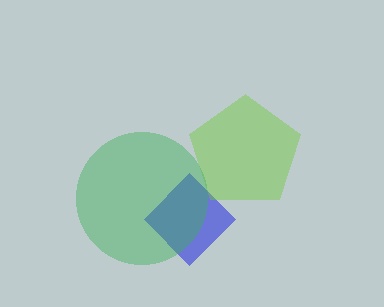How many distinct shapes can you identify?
There are 3 distinct shapes: a blue diamond, a lime pentagon, a green circle.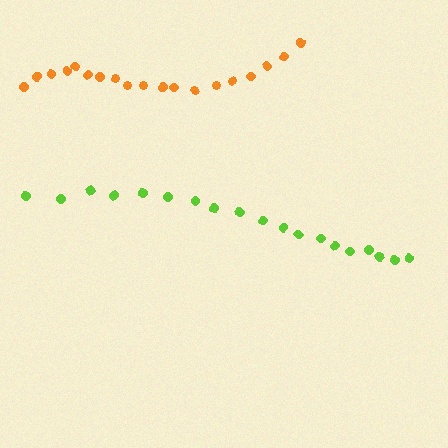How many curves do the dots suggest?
There are 2 distinct paths.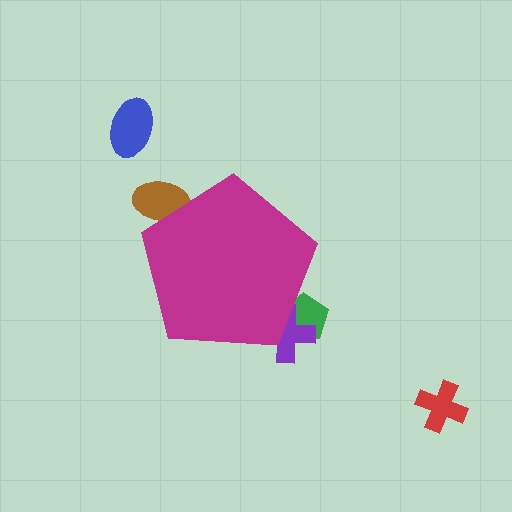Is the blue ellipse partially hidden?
No, the blue ellipse is fully visible.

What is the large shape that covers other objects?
A magenta pentagon.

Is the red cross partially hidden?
No, the red cross is fully visible.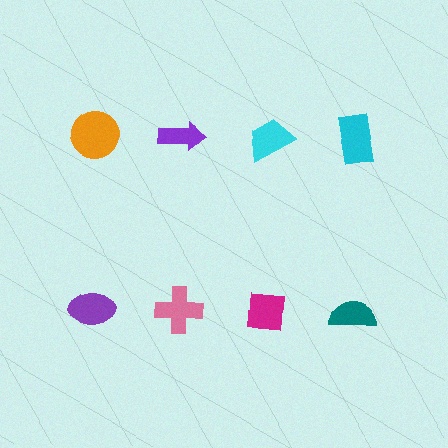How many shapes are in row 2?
4 shapes.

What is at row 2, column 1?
A purple ellipse.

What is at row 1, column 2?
A purple arrow.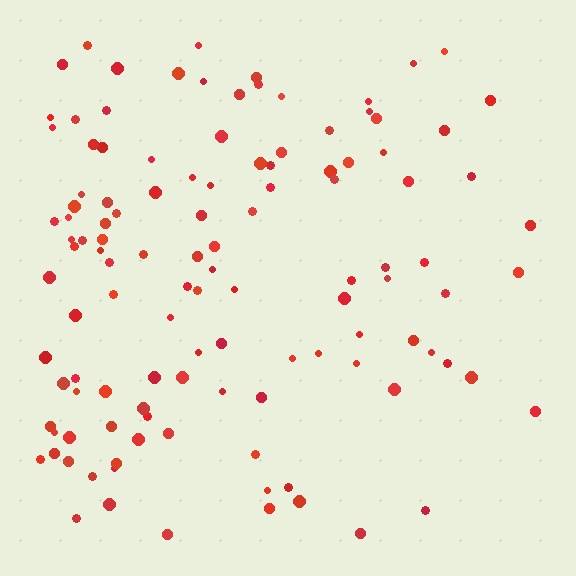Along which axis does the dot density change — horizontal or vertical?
Horizontal.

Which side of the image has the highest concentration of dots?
The left.